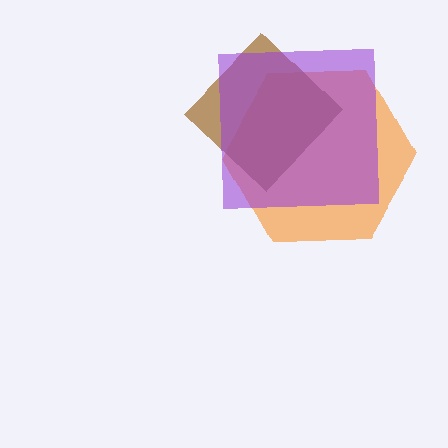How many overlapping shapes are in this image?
There are 3 overlapping shapes in the image.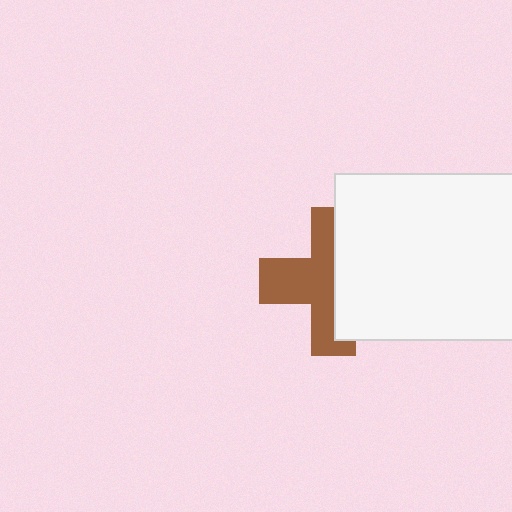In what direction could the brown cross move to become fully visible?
The brown cross could move left. That would shift it out from behind the white rectangle entirely.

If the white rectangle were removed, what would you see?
You would see the complete brown cross.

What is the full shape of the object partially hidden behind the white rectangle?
The partially hidden object is a brown cross.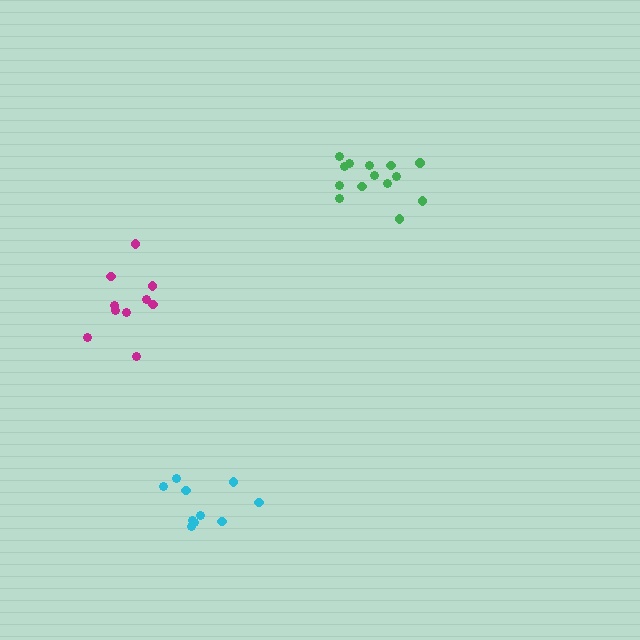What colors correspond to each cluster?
The clusters are colored: cyan, magenta, green.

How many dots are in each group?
Group 1: 10 dots, Group 2: 10 dots, Group 3: 14 dots (34 total).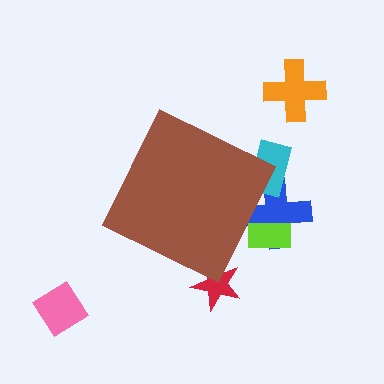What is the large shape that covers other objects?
A brown diamond.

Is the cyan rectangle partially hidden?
Yes, the cyan rectangle is partially hidden behind the brown diamond.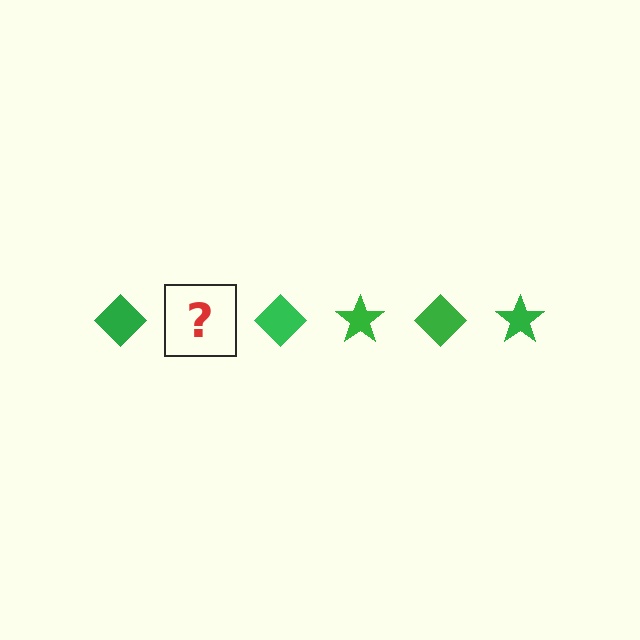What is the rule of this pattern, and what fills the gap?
The rule is that the pattern cycles through diamond, star shapes in green. The gap should be filled with a green star.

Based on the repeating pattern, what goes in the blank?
The blank should be a green star.